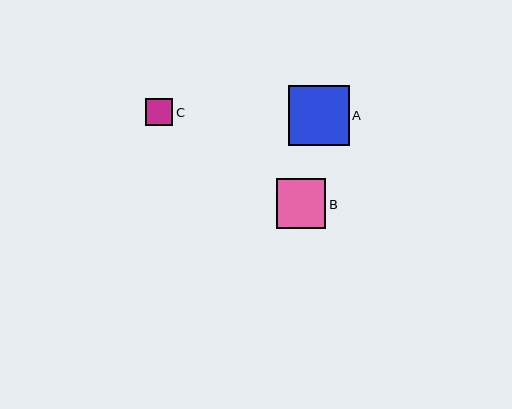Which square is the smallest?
Square C is the smallest with a size of approximately 27 pixels.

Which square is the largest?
Square A is the largest with a size of approximately 61 pixels.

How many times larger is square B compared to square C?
Square B is approximately 1.8 times the size of square C.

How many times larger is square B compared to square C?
Square B is approximately 1.8 times the size of square C.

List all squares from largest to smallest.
From largest to smallest: A, B, C.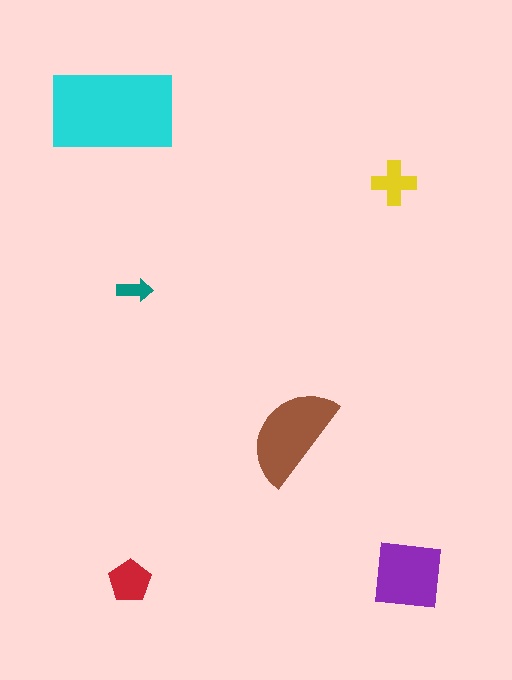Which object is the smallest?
The teal arrow.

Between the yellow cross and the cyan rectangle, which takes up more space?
The cyan rectangle.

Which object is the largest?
The cyan rectangle.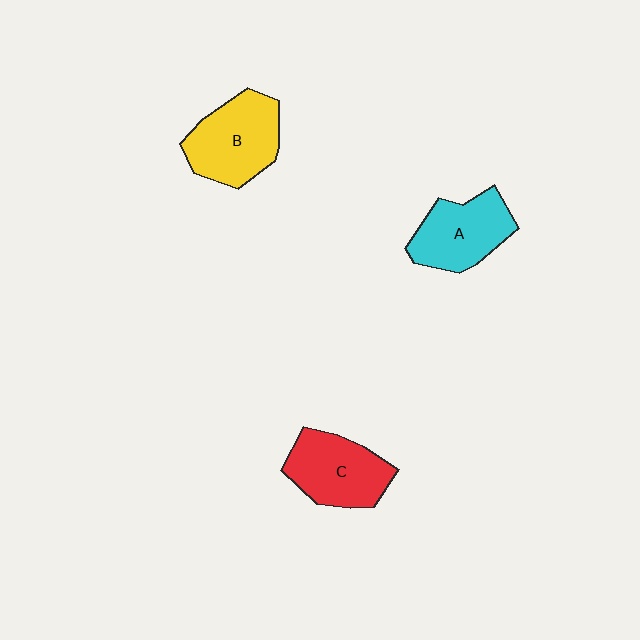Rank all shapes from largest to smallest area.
From largest to smallest: B (yellow), C (red), A (cyan).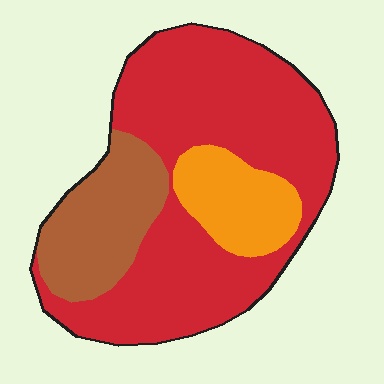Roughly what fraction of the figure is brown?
Brown takes up between a sixth and a third of the figure.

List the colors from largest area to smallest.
From largest to smallest: red, brown, orange.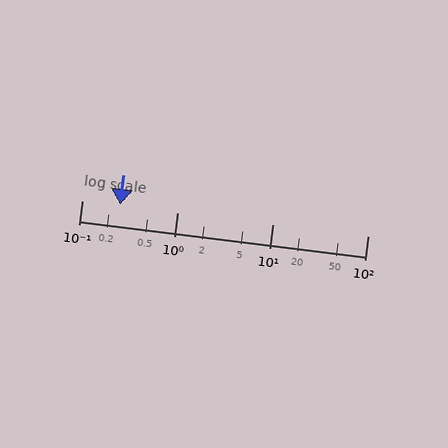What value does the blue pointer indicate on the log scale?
The pointer indicates approximately 0.25.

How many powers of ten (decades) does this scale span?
The scale spans 3 decades, from 0.1 to 100.